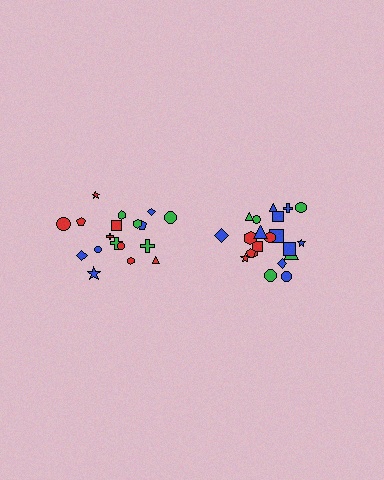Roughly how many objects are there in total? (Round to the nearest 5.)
Roughly 40 objects in total.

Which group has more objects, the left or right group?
The right group.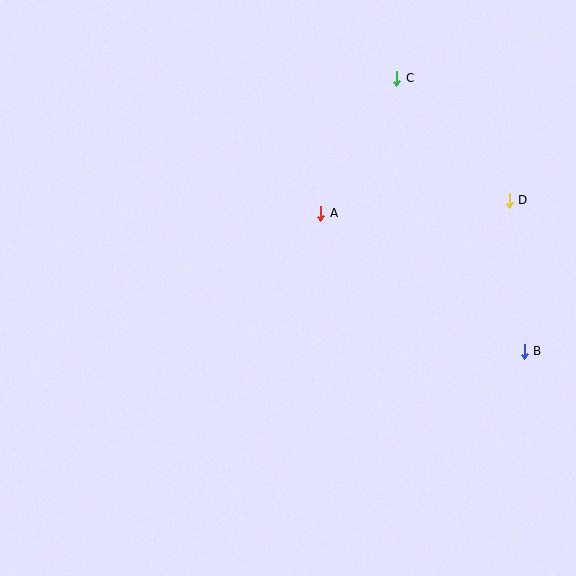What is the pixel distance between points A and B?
The distance between A and B is 246 pixels.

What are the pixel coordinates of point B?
Point B is at (524, 351).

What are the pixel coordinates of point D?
Point D is at (509, 200).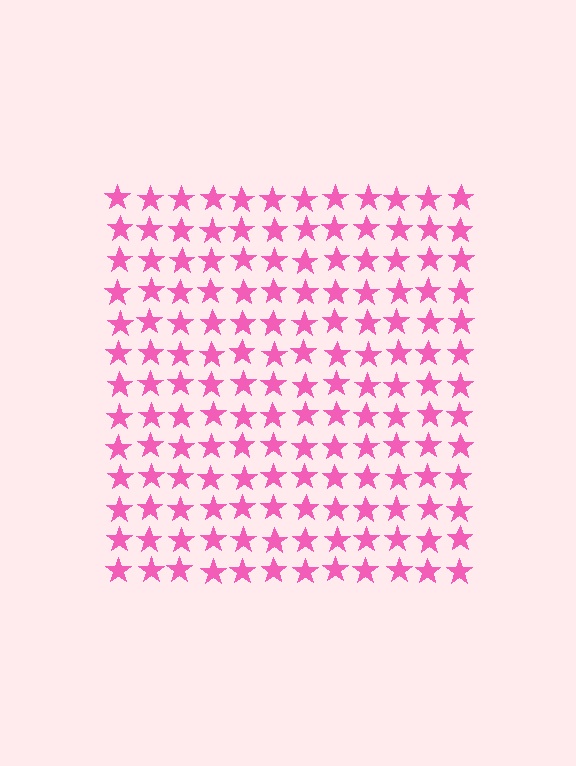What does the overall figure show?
The overall figure shows a square.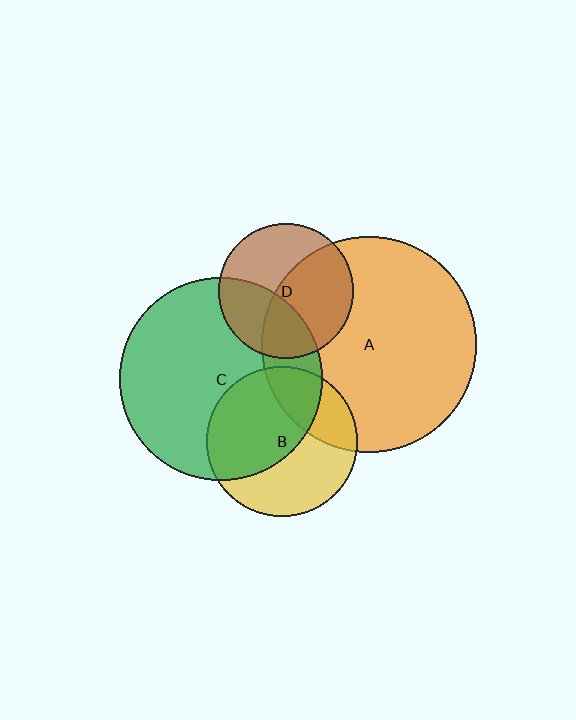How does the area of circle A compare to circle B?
Approximately 2.1 times.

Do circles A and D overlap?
Yes.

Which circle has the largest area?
Circle A (orange).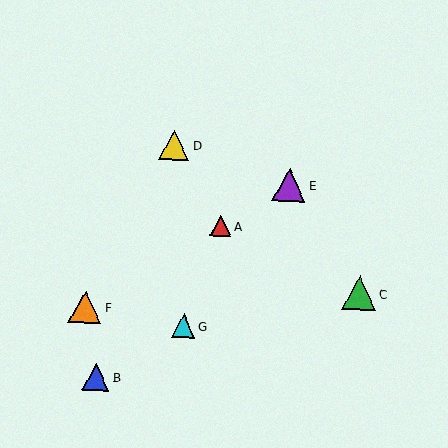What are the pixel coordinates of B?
Object B is at (96, 377).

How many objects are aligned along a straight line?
3 objects (A, E, F) are aligned along a straight line.